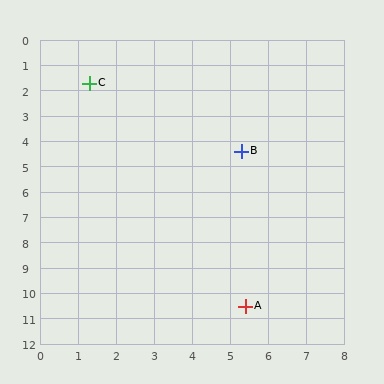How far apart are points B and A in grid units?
Points B and A are about 6.1 grid units apart.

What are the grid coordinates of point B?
Point B is at approximately (5.3, 4.4).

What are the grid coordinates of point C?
Point C is at approximately (1.3, 1.7).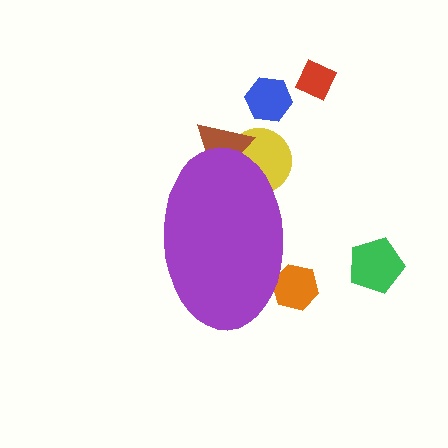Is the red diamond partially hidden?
No, the red diamond is fully visible.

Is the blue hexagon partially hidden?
No, the blue hexagon is fully visible.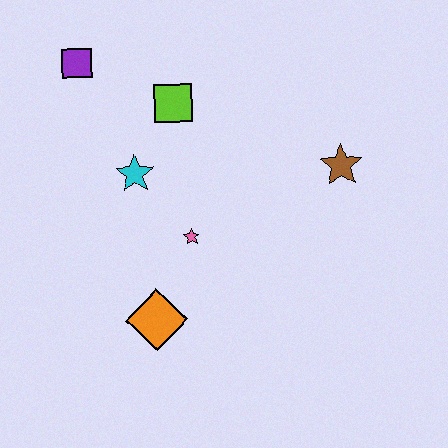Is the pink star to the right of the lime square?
Yes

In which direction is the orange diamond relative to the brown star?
The orange diamond is to the left of the brown star.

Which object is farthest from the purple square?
The brown star is farthest from the purple square.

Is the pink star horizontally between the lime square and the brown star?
Yes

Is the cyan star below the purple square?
Yes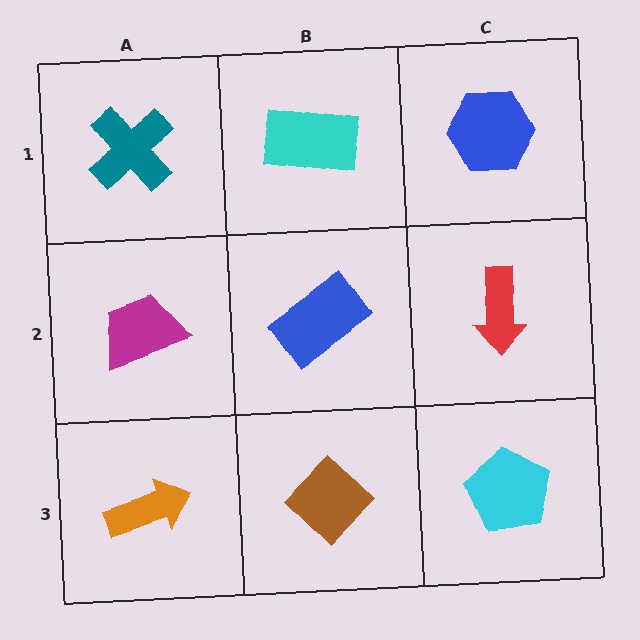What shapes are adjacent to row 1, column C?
A red arrow (row 2, column C), a cyan rectangle (row 1, column B).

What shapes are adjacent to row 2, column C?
A blue hexagon (row 1, column C), a cyan pentagon (row 3, column C), a blue rectangle (row 2, column B).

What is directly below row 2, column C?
A cyan pentagon.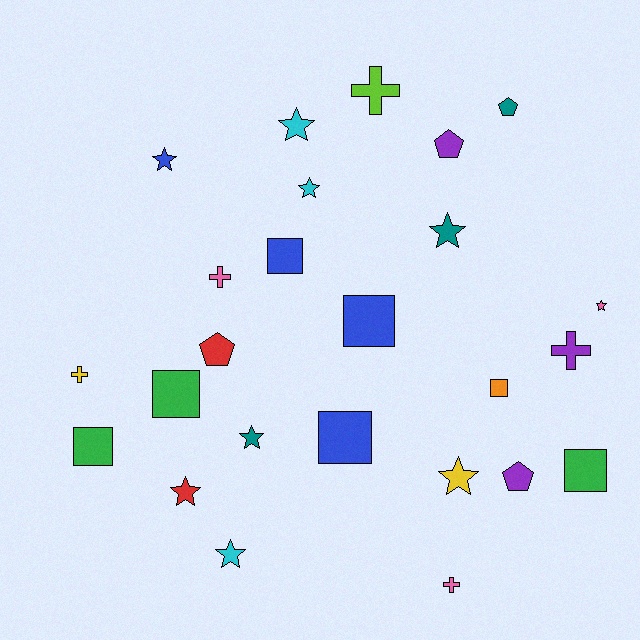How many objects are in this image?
There are 25 objects.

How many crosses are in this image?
There are 5 crosses.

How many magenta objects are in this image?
There are no magenta objects.